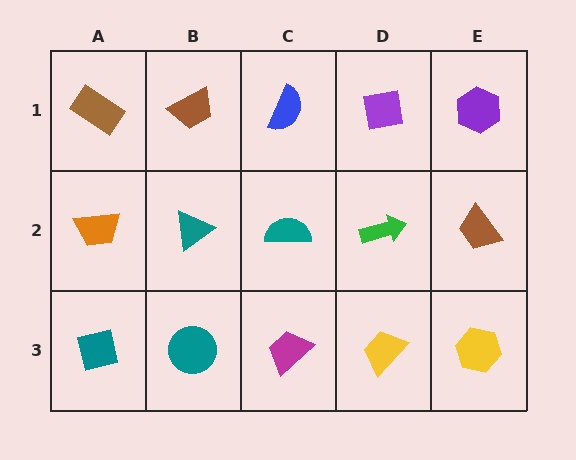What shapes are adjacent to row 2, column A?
A brown rectangle (row 1, column A), a teal square (row 3, column A), a teal triangle (row 2, column B).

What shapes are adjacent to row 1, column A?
An orange trapezoid (row 2, column A), a brown trapezoid (row 1, column B).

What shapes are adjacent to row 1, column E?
A brown trapezoid (row 2, column E), a purple square (row 1, column D).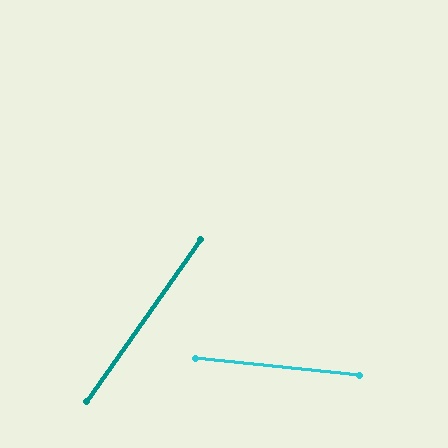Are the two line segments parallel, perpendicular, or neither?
Neither parallel nor perpendicular — they differ by about 60°.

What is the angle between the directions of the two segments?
Approximately 60 degrees.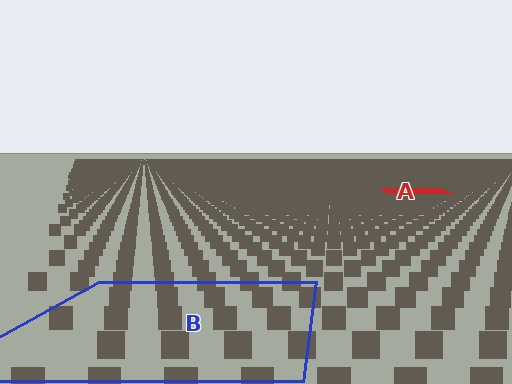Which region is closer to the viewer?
Region B is closer. The texture elements there are larger and more spread out.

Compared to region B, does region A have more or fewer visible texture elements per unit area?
Region A has more texture elements per unit area — they are packed more densely because it is farther away.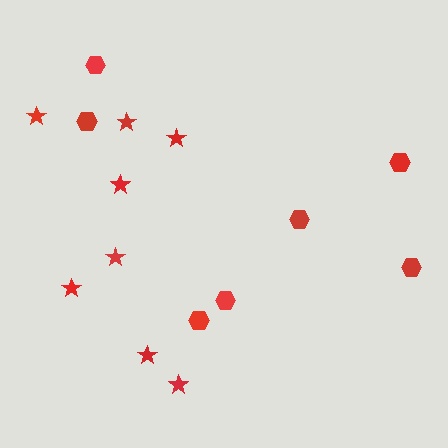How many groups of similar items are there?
There are 2 groups: one group of stars (8) and one group of hexagons (7).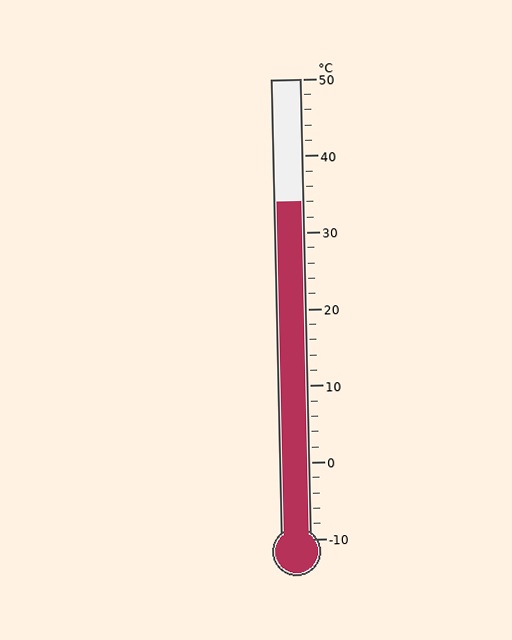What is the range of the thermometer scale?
The thermometer scale ranges from -10°C to 50°C.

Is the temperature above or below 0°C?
The temperature is above 0°C.